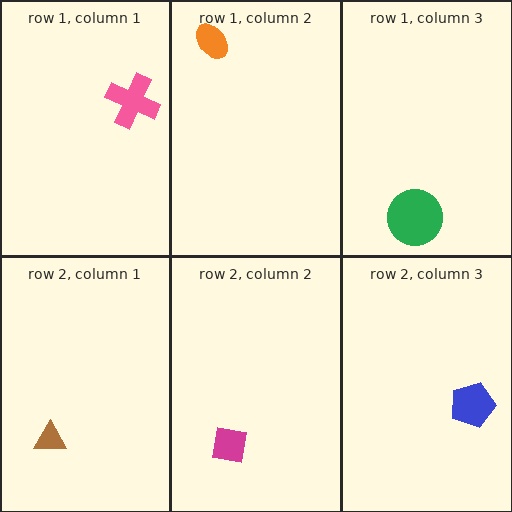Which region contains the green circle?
The row 1, column 3 region.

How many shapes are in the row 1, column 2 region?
1.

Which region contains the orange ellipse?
The row 1, column 2 region.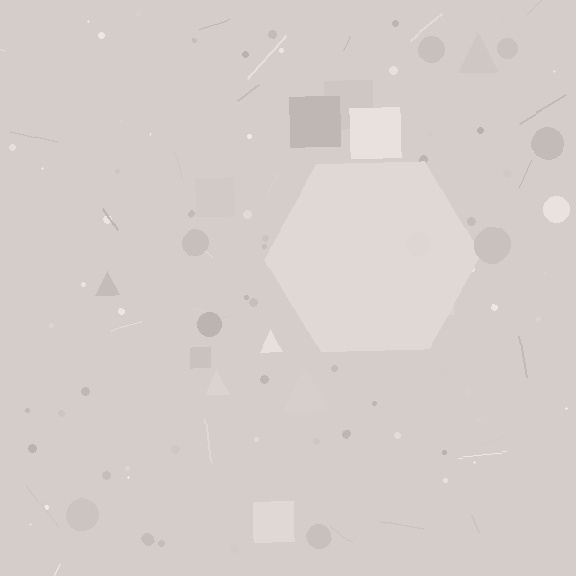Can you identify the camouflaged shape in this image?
The camouflaged shape is a hexagon.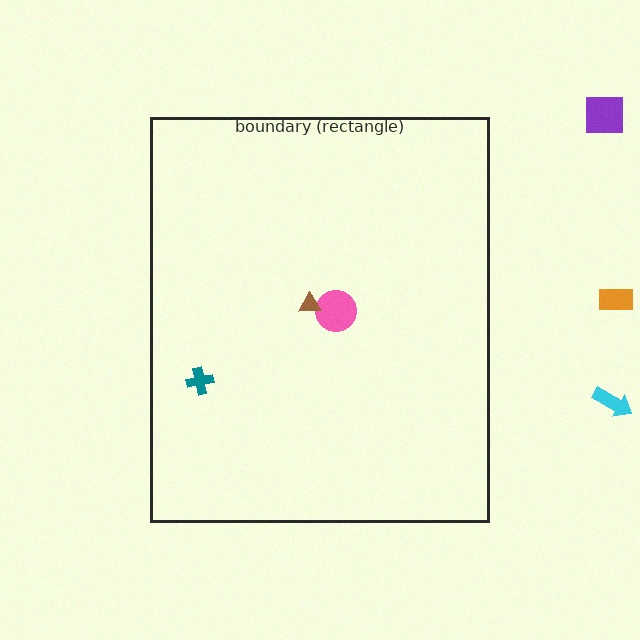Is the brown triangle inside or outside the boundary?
Inside.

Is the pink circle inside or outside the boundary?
Inside.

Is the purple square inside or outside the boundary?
Outside.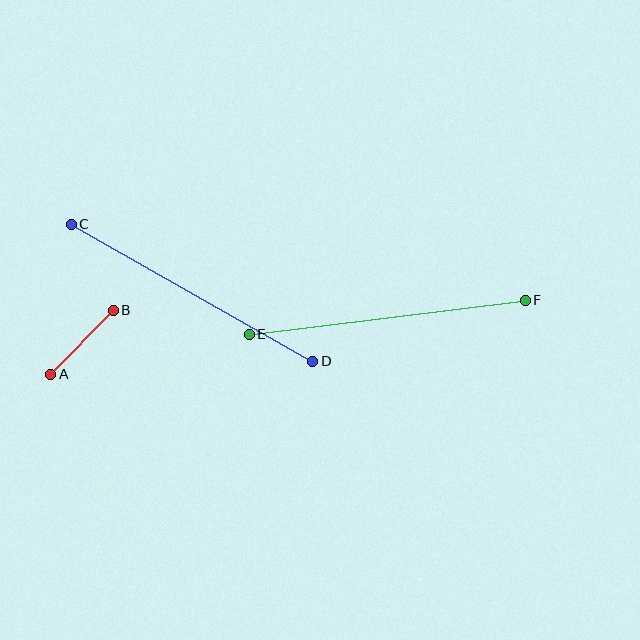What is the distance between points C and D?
The distance is approximately 278 pixels.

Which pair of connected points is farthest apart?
Points E and F are farthest apart.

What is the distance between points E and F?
The distance is approximately 278 pixels.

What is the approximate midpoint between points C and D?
The midpoint is at approximately (192, 293) pixels.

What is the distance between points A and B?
The distance is approximately 89 pixels.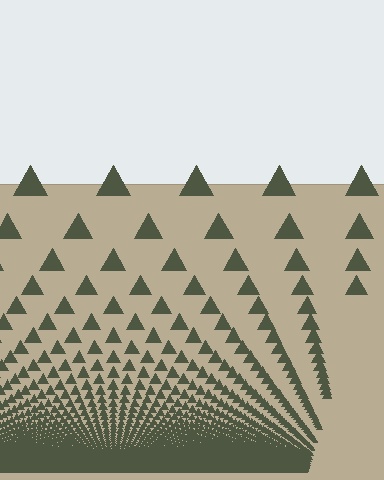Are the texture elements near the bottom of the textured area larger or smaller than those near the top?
Smaller. The gradient is inverted — elements near the bottom are smaller and denser.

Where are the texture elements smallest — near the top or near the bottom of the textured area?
Near the bottom.